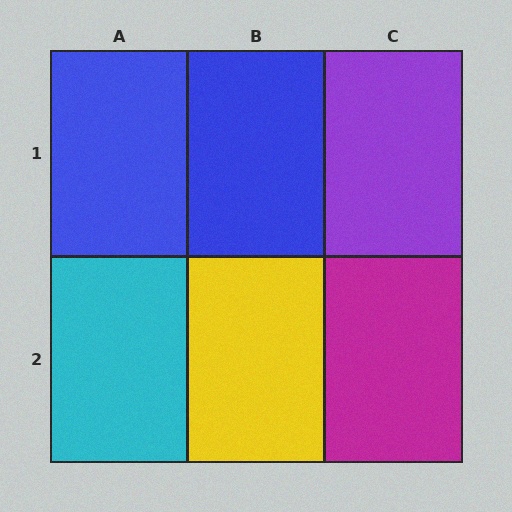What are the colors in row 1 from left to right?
Blue, blue, purple.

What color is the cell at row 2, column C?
Magenta.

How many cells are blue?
2 cells are blue.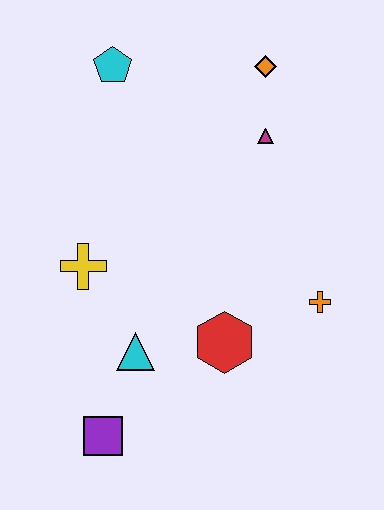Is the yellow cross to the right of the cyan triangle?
No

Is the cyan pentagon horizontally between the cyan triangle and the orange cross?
No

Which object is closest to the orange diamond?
The magenta triangle is closest to the orange diamond.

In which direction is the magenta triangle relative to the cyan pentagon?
The magenta triangle is to the right of the cyan pentagon.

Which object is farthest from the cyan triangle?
The orange diamond is farthest from the cyan triangle.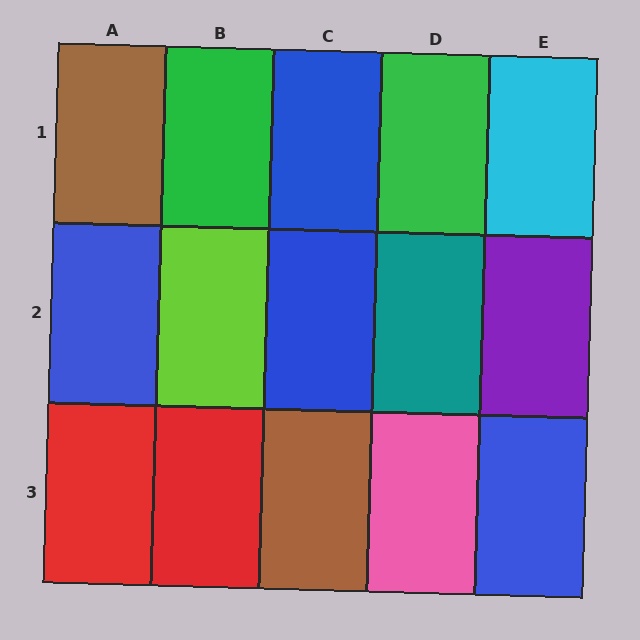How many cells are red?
2 cells are red.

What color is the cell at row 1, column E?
Cyan.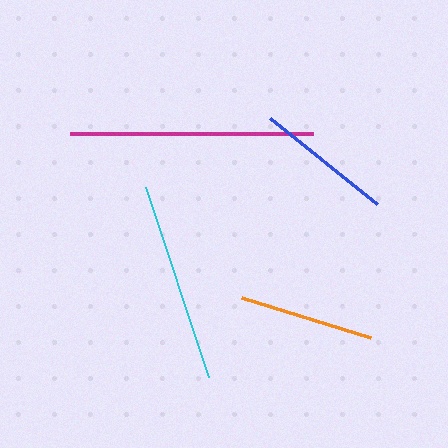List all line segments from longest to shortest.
From longest to shortest: magenta, cyan, blue, orange.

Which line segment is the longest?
The magenta line is the longest at approximately 243 pixels.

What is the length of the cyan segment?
The cyan segment is approximately 200 pixels long.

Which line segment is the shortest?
The orange line is the shortest at approximately 135 pixels.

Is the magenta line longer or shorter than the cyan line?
The magenta line is longer than the cyan line.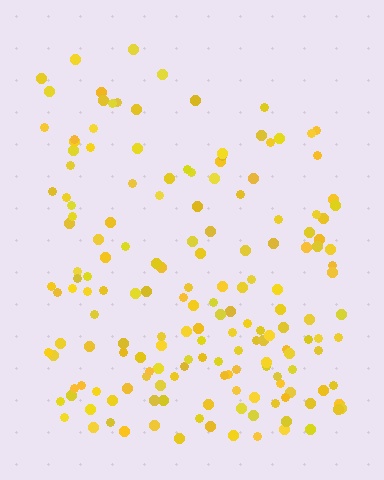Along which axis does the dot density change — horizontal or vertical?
Vertical.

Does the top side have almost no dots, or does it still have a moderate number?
Still a moderate number, just noticeably fewer than the bottom.